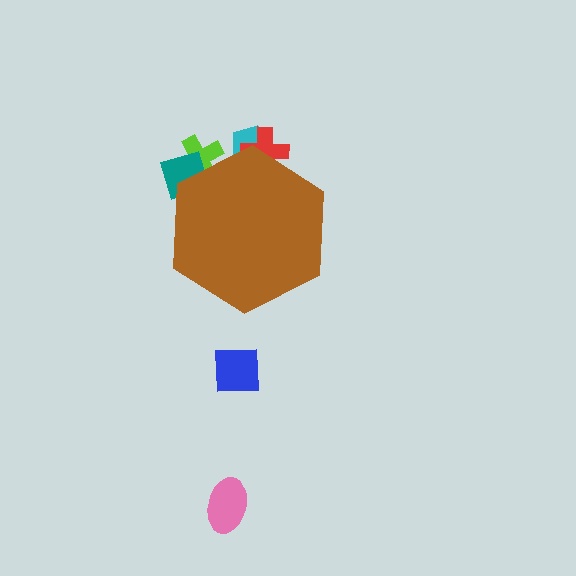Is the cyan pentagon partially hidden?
Yes, the cyan pentagon is partially hidden behind the brown hexagon.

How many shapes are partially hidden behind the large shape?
4 shapes are partially hidden.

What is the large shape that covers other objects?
A brown hexagon.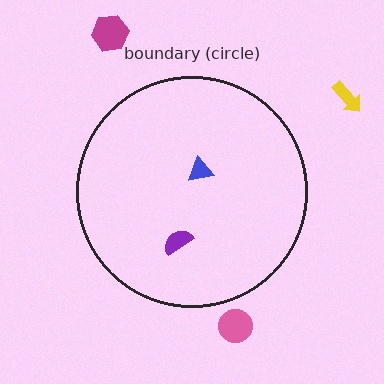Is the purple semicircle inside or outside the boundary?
Inside.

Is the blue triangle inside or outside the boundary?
Inside.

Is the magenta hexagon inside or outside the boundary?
Outside.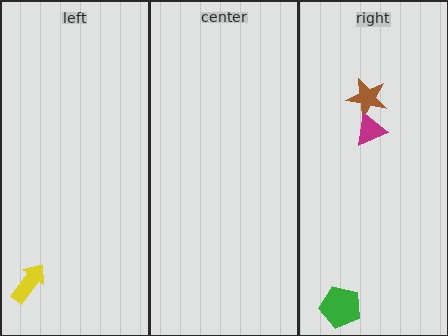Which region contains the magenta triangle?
The right region.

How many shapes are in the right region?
3.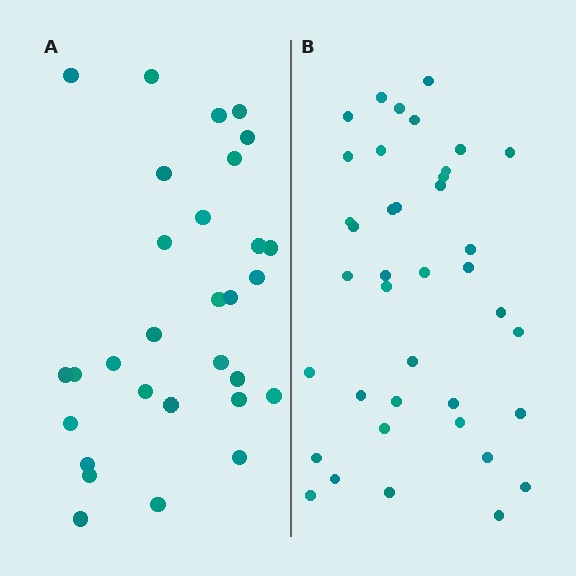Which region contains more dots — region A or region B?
Region B (the right region) has more dots.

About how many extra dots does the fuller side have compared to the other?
Region B has roughly 8 or so more dots than region A.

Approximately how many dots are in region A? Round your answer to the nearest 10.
About 30 dots.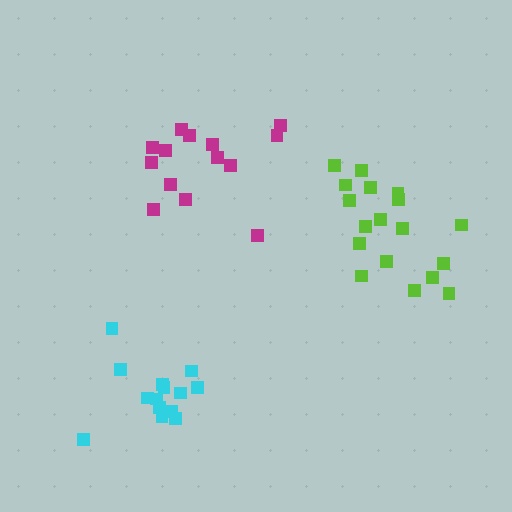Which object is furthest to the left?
The cyan cluster is leftmost.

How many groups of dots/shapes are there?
There are 3 groups.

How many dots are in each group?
Group 1: 18 dots, Group 2: 14 dots, Group 3: 14 dots (46 total).